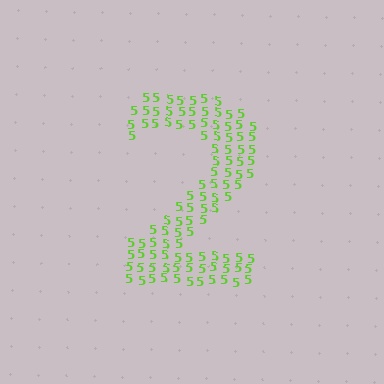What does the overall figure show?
The overall figure shows the digit 2.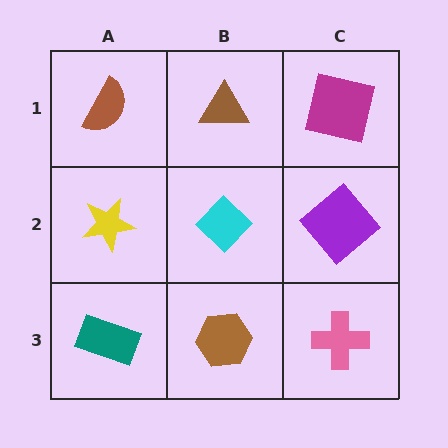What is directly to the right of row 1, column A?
A brown triangle.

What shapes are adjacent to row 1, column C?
A purple diamond (row 2, column C), a brown triangle (row 1, column B).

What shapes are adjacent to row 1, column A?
A yellow star (row 2, column A), a brown triangle (row 1, column B).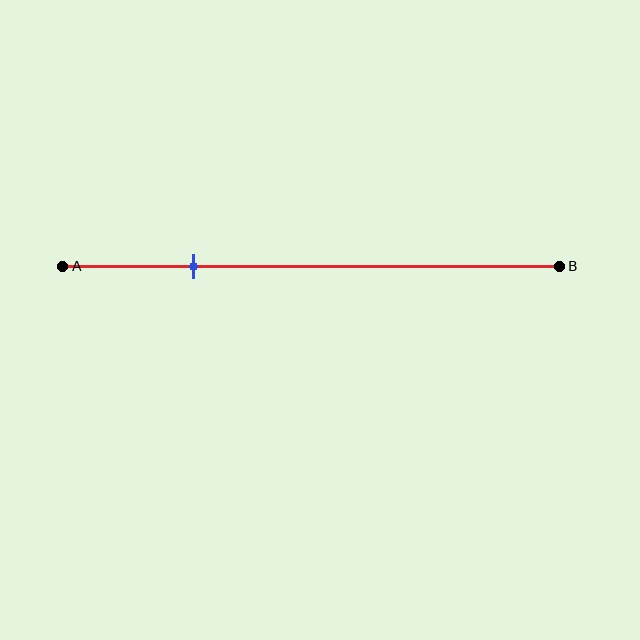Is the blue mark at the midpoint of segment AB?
No, the mark is at about 25% from A, not at the 50% midpoint.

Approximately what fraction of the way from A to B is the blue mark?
The blue mark is approximately 25% of the way from A to B.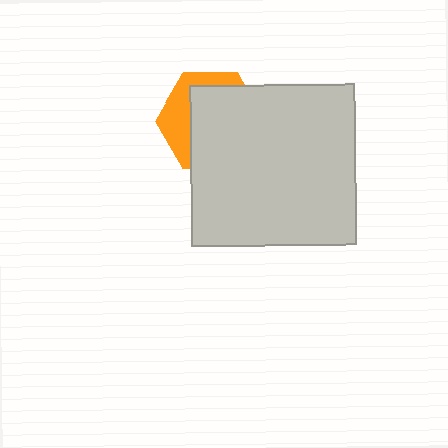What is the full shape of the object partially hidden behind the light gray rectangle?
The partially hidden object is an orange hexagon.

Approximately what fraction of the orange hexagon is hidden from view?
Roughly 66% of the orange hexagon is hidden behind the light gray rectangle.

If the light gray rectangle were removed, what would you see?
You would see the complete orange hexagon.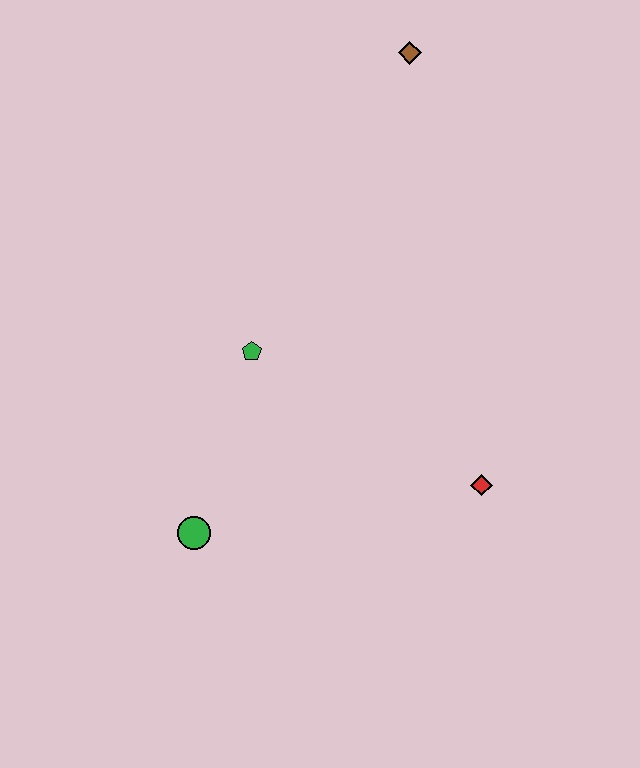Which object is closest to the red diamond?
The green pentagon is closest to the red diamond.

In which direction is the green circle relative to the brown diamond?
The green circle is below the brown diamond.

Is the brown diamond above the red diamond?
Yes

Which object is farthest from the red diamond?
The brown diamond is farthest from the red diamond.